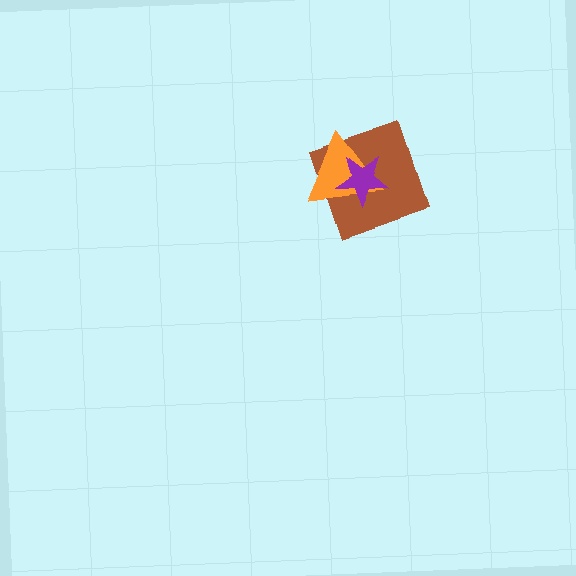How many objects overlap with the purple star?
2 objects overlap with the purple star.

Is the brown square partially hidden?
Yes, it is partially covered by another shape.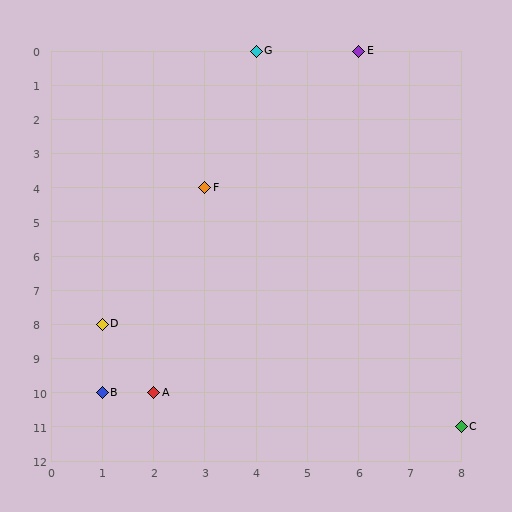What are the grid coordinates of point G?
Point G is at grid coordinates (4, 0).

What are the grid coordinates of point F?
Point F is at grid coordinates (3, 4).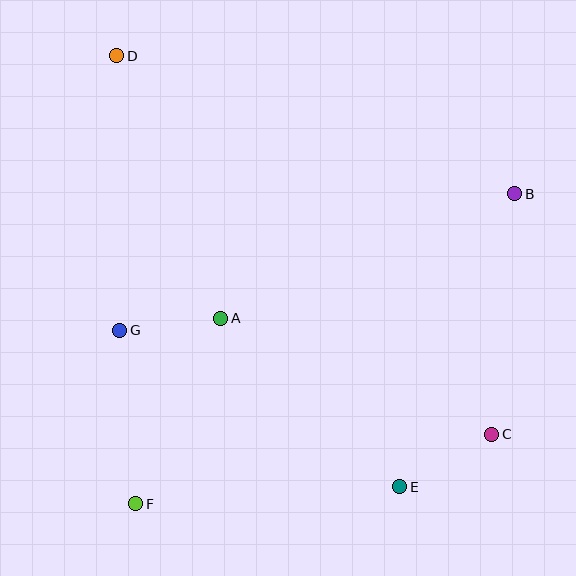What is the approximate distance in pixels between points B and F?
The distance between B and F is approximately 490 pixels.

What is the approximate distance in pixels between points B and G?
The distance between B and G is approximately 418 pixels.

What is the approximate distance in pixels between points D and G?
The distance between D and G is approximately 274 pixels.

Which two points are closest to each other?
Points A and G are closest to each other.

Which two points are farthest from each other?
Points C and D are farthest from each other.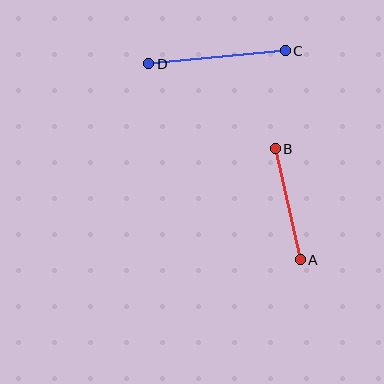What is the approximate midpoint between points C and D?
The midpoint is at approximately (217, 57) pixels.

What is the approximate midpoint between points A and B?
The midpoint is at approximately (288, 204) pixels.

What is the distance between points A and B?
The distance is approximately 114 pixels.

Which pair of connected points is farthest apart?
Points C and D are farthest apart.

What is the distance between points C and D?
The distance is approximately 137 pixels.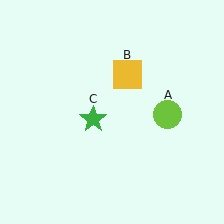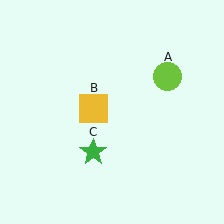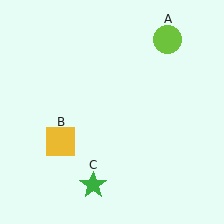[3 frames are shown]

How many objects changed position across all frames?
3 objects changed position: lime circle (object A), yellow square (object B), green star (object C).